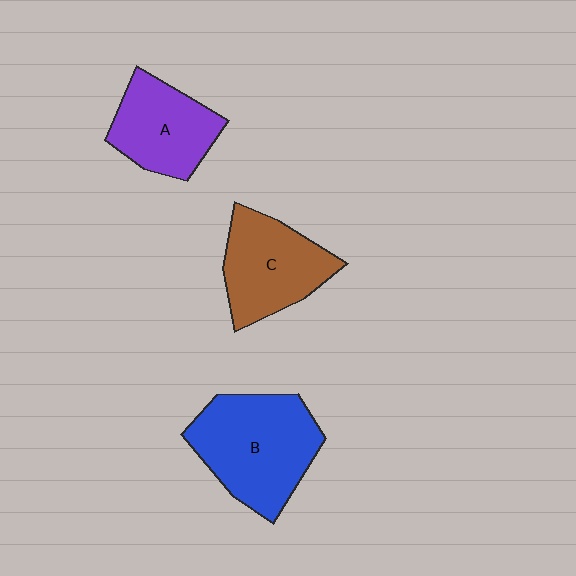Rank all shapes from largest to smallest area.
From largest to smallest: B (blue), C (brown), A (purple).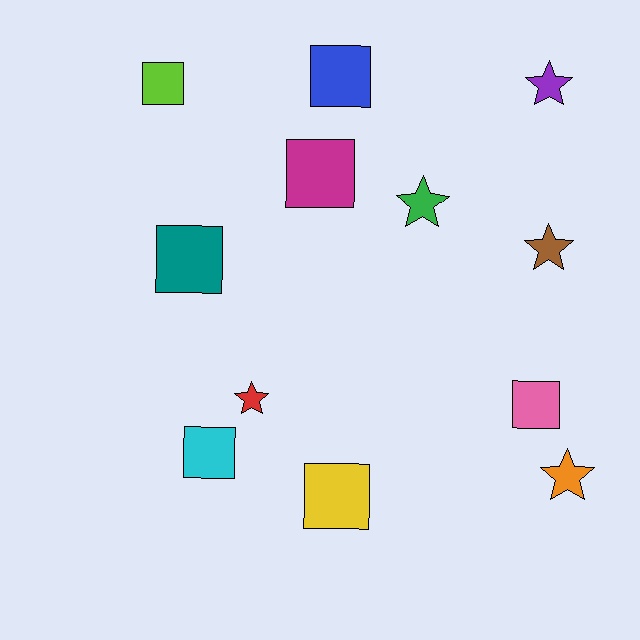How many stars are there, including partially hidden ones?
There are 5 stars.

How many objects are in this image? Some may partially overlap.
There are 12 objects.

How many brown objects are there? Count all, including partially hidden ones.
There is 1 brown object.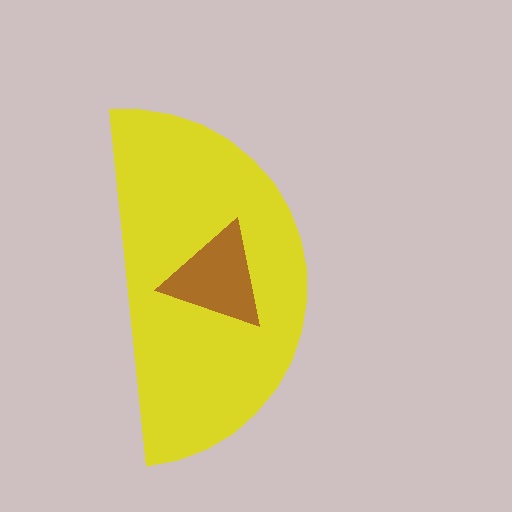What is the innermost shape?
The brown triangle.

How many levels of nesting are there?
2.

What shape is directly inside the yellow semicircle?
The brown triangle.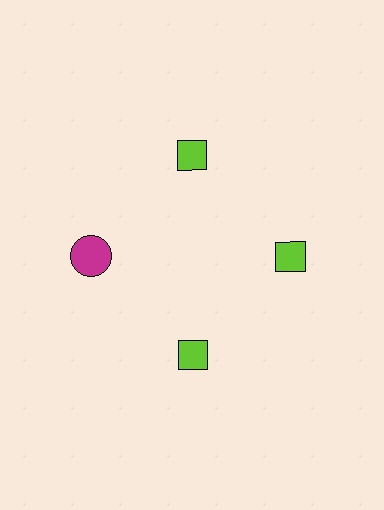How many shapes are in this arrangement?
There are 4 shapes arranged in a ring pattern.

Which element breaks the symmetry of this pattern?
The magenta circle at roughly the 9 o'clock position breaks the symmetry. All other shapes are lime diamonds.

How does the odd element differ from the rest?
It differs in both color (magenta instead of lime) and shape (circle instead of diamond).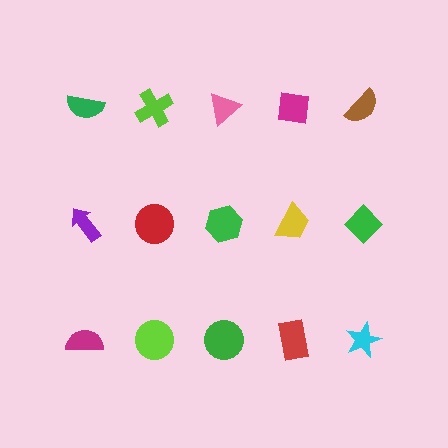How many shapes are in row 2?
5 shapes.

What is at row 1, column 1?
A green semicircle.